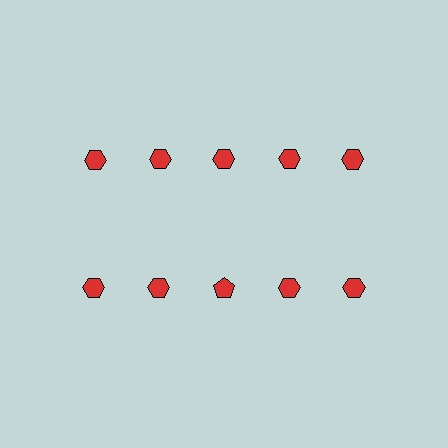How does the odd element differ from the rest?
It has a different shape: pentagon instead of hexagon.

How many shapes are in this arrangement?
There are 10 shapes arranged in a grid pattern.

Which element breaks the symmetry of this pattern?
The red pentagon in the second row, center column breaks the symmetry. All other shapes are red hexagons.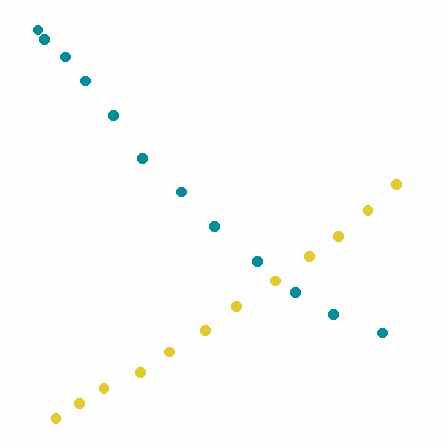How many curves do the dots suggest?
There are 2 distinct paths.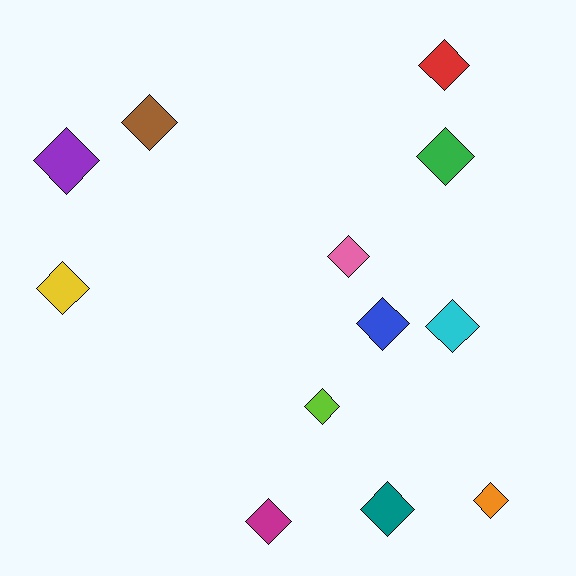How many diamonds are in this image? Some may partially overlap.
There are 12 diamonds.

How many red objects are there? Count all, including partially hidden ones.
There is 1 red object.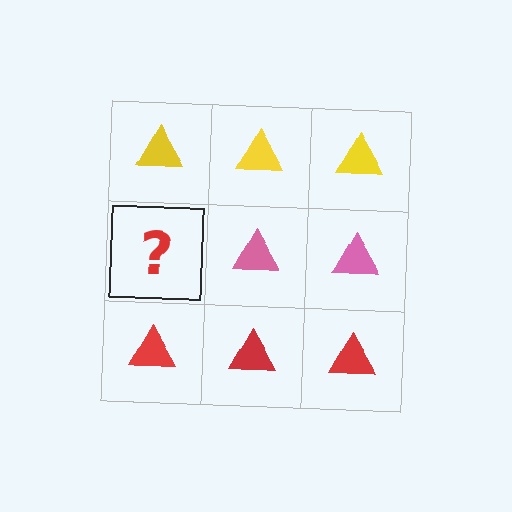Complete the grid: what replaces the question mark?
The question mark should be replaced with a pink triangle.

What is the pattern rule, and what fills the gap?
The rule is that each row has a consistent color. The gap should be filled with a pink triangle.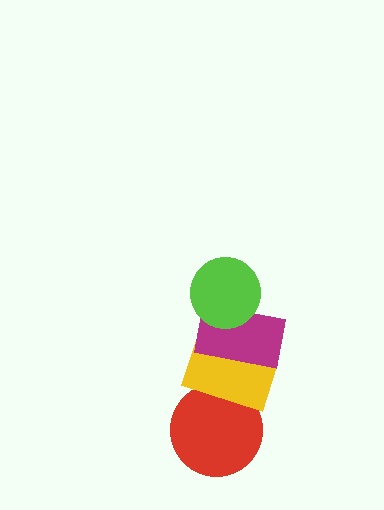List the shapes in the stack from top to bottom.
From top to bottom: the lime circle, the magenta rectangle, the yellow rectangle, the red circle.